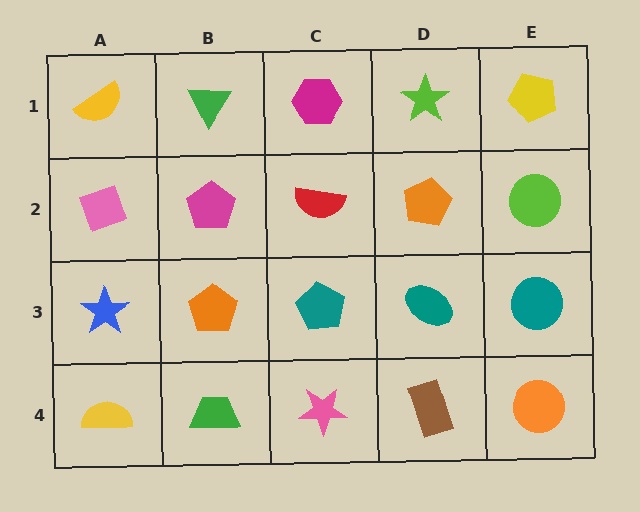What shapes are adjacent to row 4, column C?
A teal pentagon (row 3, column C), a green trapezoid (row 4, column B), a brown rectangle (row 4, column D).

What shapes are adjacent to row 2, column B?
A green triangle (row 1, column B), an orange pentagon (row 3, column B), a pink diamond (row 2, column A), a red semicircle (row 2, column C).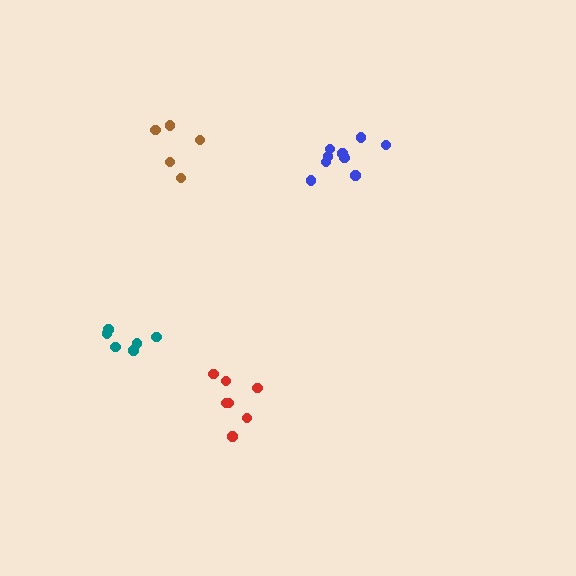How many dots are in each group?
Group 1: 7 dots, Group 2: 6 dots, Group 3: 5 dots, Group 4: 10 dots (28 total).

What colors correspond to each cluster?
The clusters are colored: red, teal, brown, blue.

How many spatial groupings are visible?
There are 4 spatial groupings.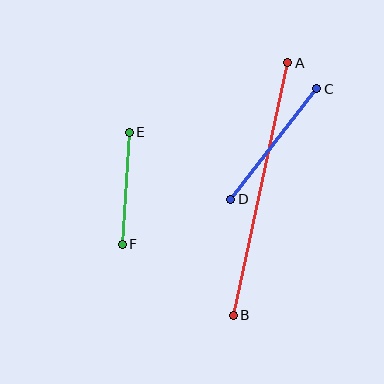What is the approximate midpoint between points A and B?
The midpoint is at approximately (260, 189) pixels.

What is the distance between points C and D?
The distance is approximately 140 pixels.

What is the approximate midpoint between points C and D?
The midpoint is at approximately (274, 144) pixels.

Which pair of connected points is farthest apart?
Points A and B are farthest apart.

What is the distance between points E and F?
The distance is approximately 113 pixels.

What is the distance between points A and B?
The distance is approximately 258 pixels.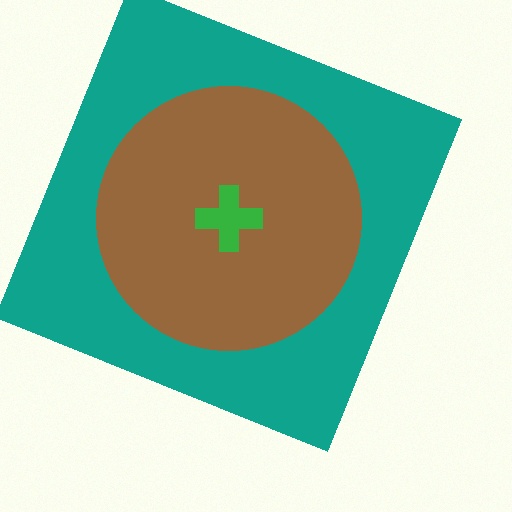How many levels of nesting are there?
3.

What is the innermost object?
The green cross.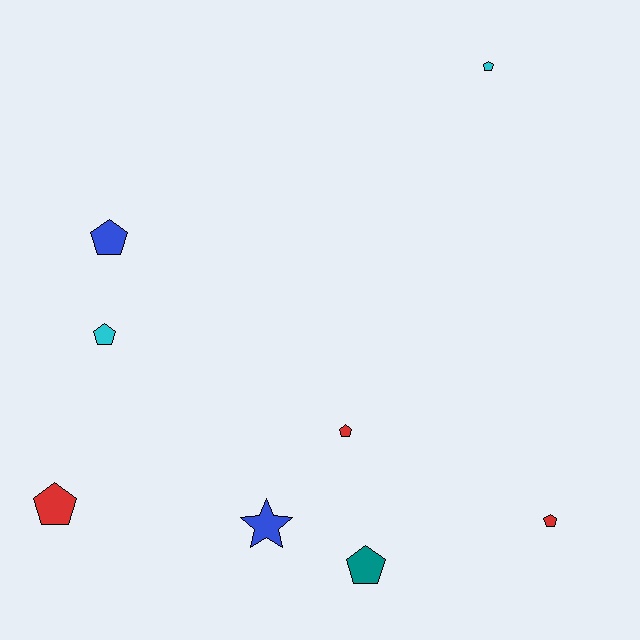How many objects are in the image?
There are 8 objects.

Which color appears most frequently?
Red, with 3 objects.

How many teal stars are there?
There are no teal stars.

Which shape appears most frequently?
Pentagon, with 7 objects.